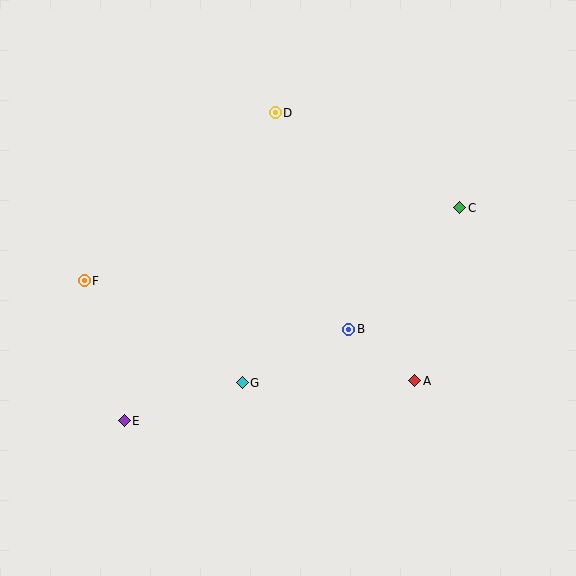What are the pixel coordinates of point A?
Point A is at (415, 381).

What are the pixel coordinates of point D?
Point D is at (275, 113).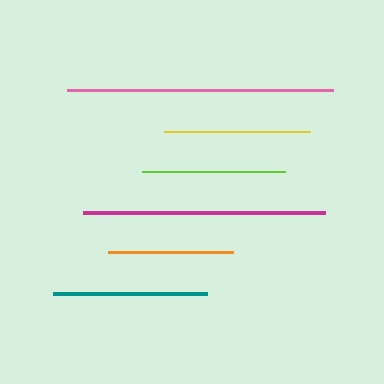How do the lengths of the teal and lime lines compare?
The teal and lime lines are approximately the same length.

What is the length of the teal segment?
The teal segment is approximately 154 pixels long.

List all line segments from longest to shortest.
From longest to shortest: pink, magenta, teal, yellow, lime, orange.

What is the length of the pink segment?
The pink segment is approximately 266 pixels long.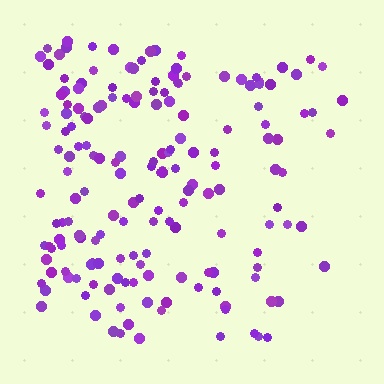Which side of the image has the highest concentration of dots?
The left.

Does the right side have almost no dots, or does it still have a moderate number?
Still a moderate number, just noticeably fewer than the left.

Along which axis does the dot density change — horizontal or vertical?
Horizontal.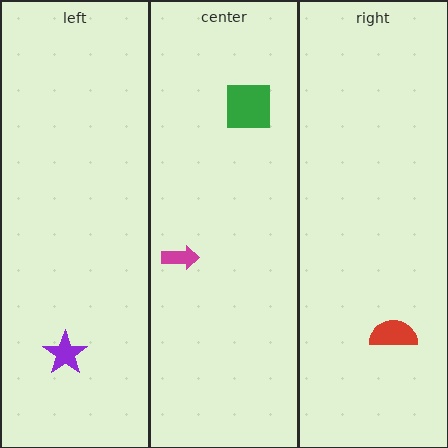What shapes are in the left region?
The purple star.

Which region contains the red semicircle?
The right region.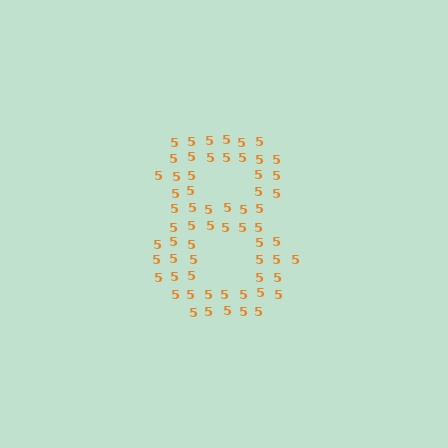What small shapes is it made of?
It is made of small digit 5's.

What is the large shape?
The large shape is the digit 8.